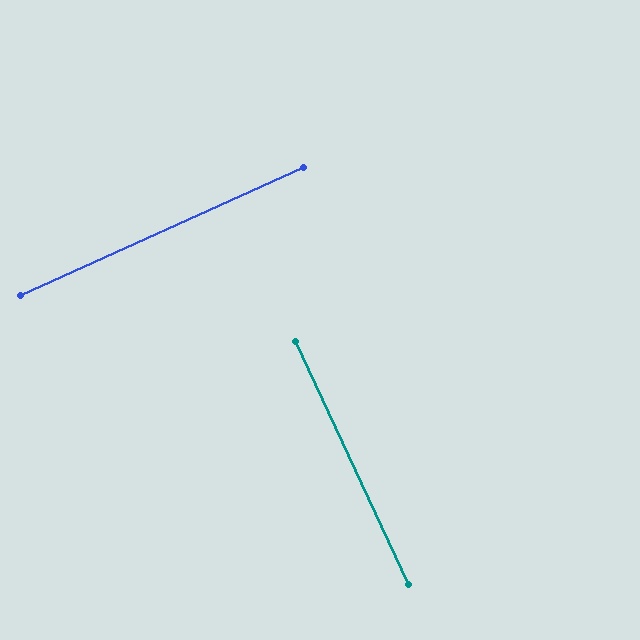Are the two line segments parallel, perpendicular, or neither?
Perpendicular — they meet at approximately 89°.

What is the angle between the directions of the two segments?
Approximately 89 degrees.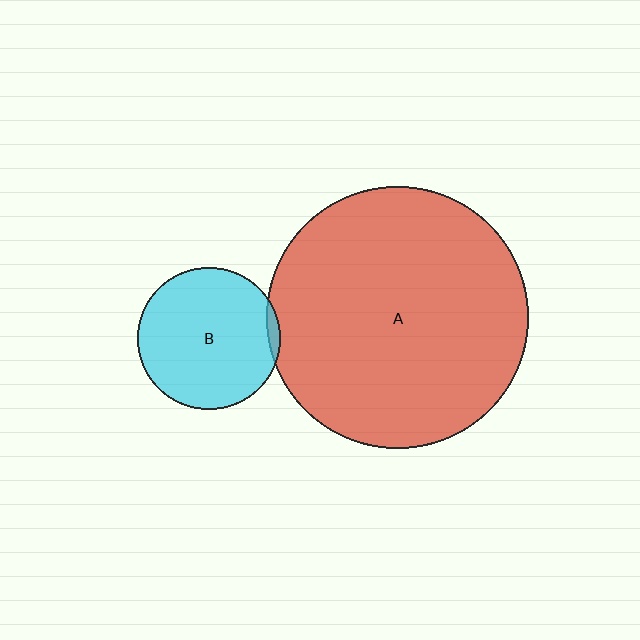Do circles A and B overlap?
Yes.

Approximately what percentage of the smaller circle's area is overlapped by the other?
Approximately 5%.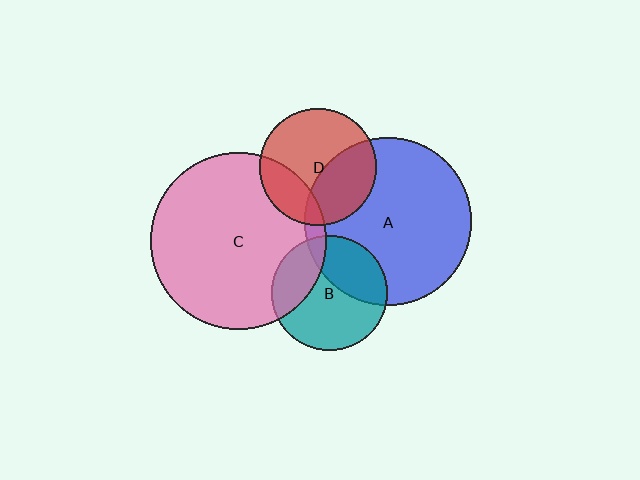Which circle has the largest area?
Circle C (pink).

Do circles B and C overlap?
Yes.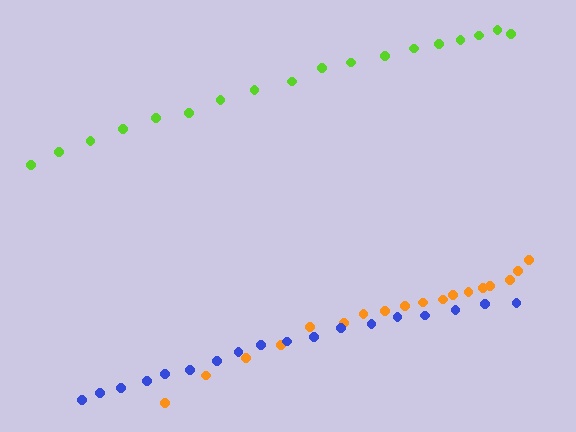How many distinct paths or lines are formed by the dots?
There are 3 distinct paths.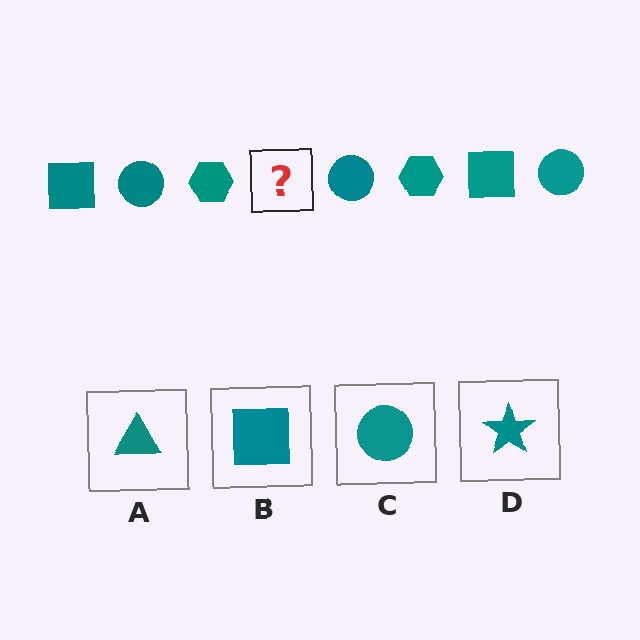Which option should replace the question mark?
Option B.